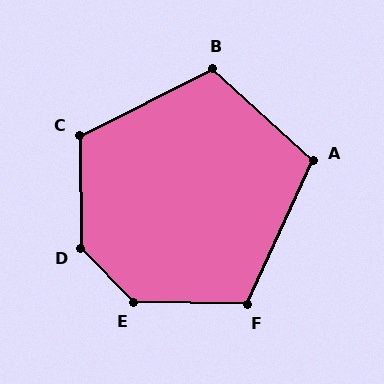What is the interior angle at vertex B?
Approximately 111 degrees (obtuse).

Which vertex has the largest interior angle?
D, at approximately 136 degrees.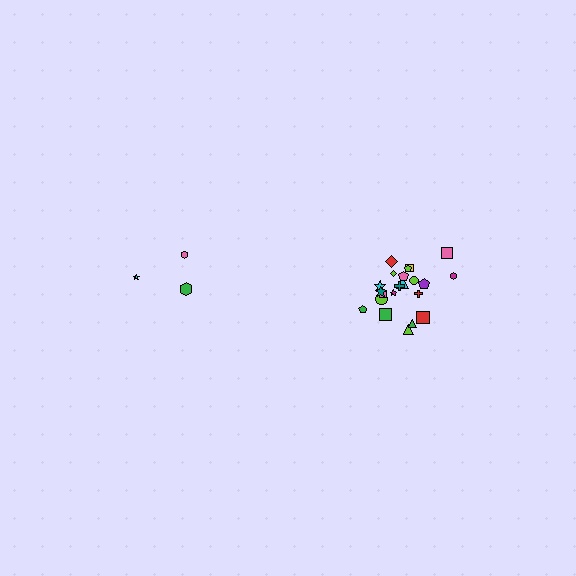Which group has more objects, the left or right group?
The right group.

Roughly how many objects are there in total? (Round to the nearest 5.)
Roughly 25 objects in total.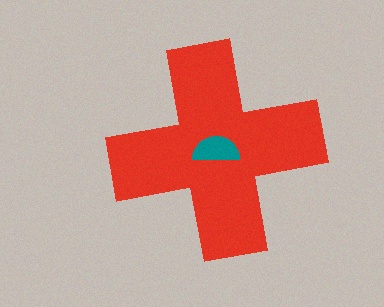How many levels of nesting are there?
2.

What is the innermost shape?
The teal semicircle.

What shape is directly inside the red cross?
The teal semicircle.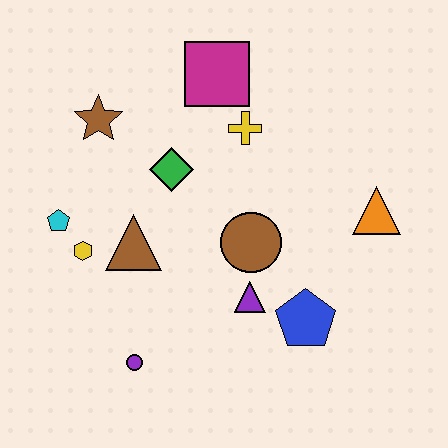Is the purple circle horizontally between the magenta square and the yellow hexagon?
Yes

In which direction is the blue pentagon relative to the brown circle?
The blue pentagon is below the brown circle.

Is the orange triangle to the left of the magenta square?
No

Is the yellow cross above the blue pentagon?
Yes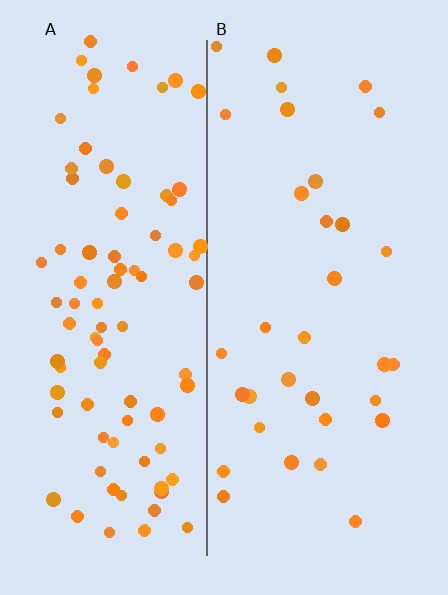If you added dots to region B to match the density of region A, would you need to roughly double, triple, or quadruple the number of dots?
Approximately triple.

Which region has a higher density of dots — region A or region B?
A (the left).